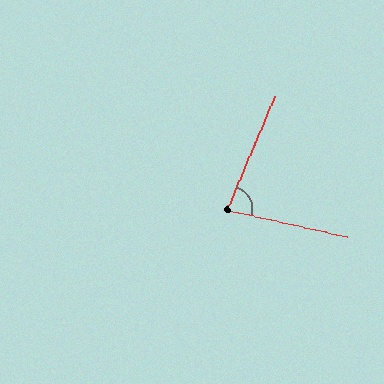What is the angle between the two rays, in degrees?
Approximately 80 degrees.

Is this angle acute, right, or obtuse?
It is acute.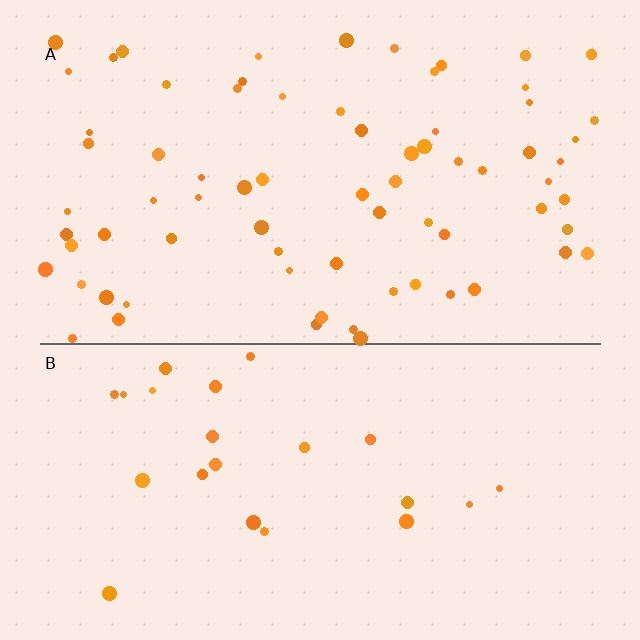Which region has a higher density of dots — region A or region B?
A (the top).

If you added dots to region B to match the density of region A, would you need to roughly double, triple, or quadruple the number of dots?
Approximately triple.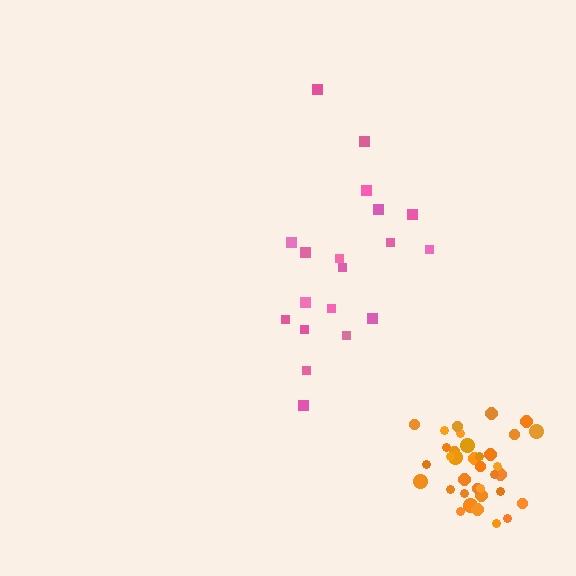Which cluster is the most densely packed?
Orange.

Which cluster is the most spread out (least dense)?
Pink.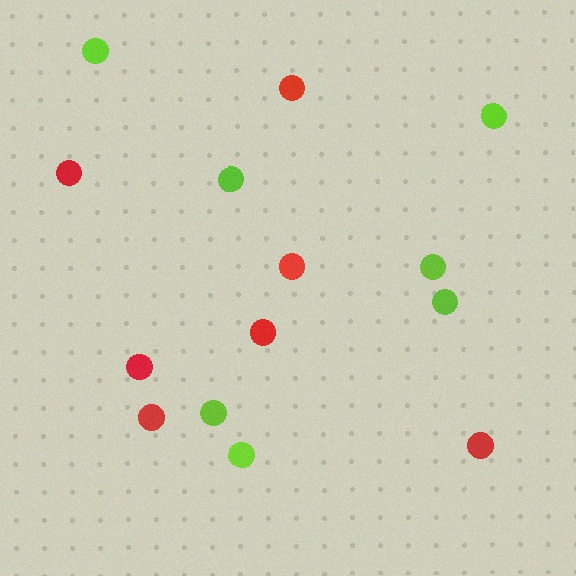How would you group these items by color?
There are 2 groups: one group of lime circles (7) and one group of red circles (7).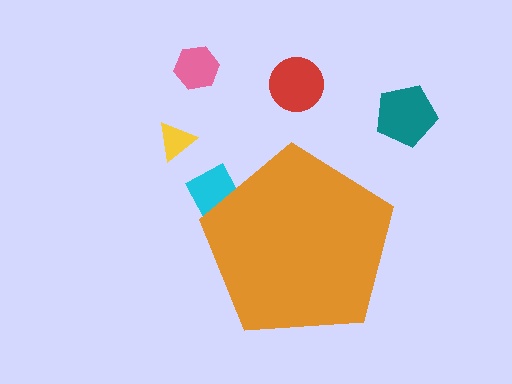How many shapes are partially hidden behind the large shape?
1 shape is partially hidden.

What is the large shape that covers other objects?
An orange pentagon.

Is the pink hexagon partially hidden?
No, the pink hexagon is fully visible.